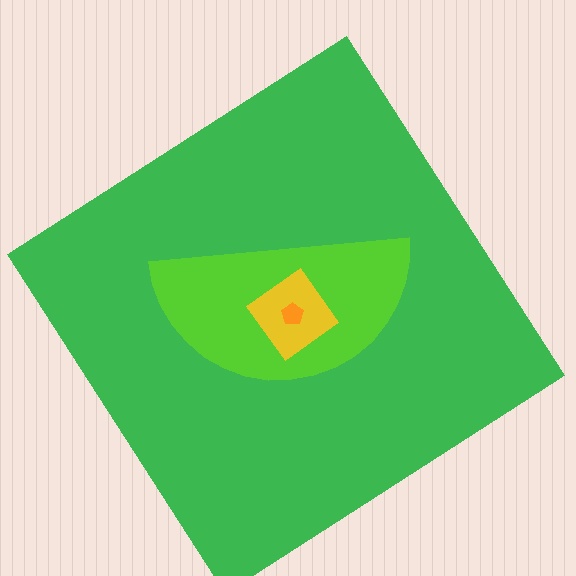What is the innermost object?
The orange pentagon.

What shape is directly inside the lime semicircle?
The yellow diamond.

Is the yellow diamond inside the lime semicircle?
Yes.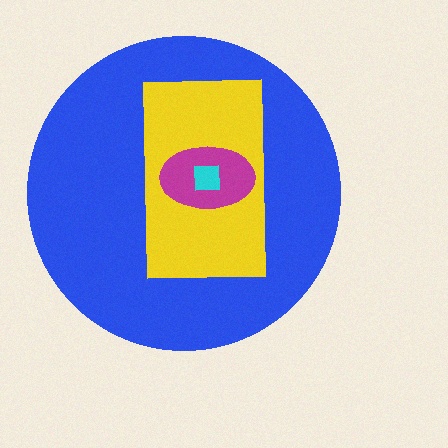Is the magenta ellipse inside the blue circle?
Yes.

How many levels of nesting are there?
4.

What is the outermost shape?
The blue circle.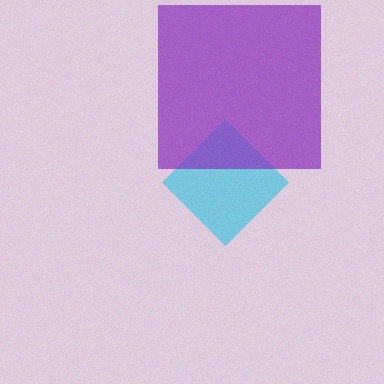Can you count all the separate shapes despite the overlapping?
Yes, there are 2 separate shapes.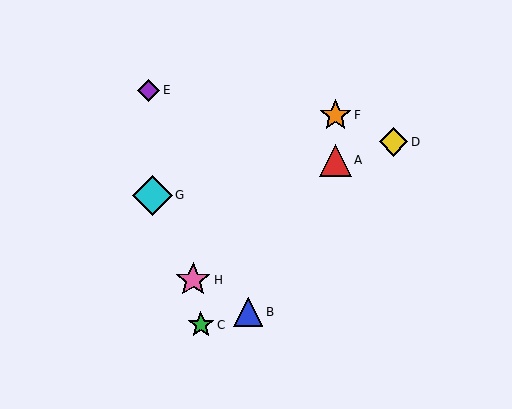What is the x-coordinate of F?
Object F is at x≈335.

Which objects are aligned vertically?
Objects A, F are aligned vertically.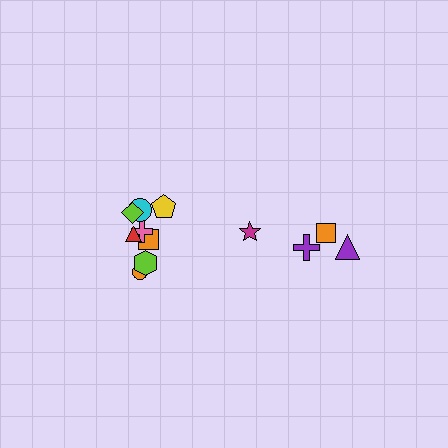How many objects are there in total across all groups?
There are 12 objects.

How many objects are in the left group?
There are 8 objects.